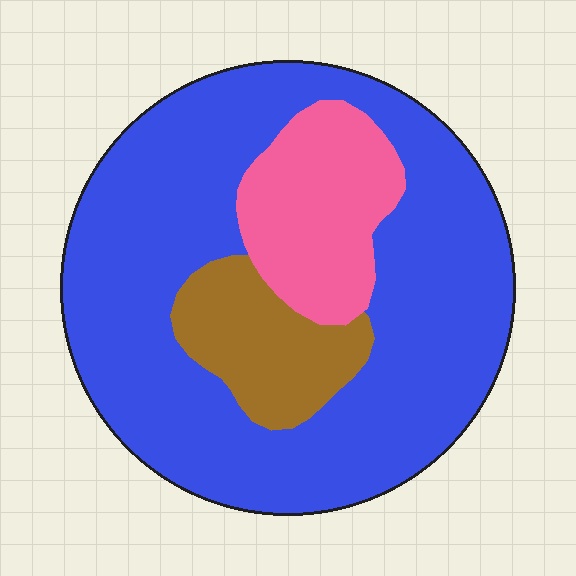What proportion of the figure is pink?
Pink covers 16% of the figure.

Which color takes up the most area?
Blue, at roughly 70%.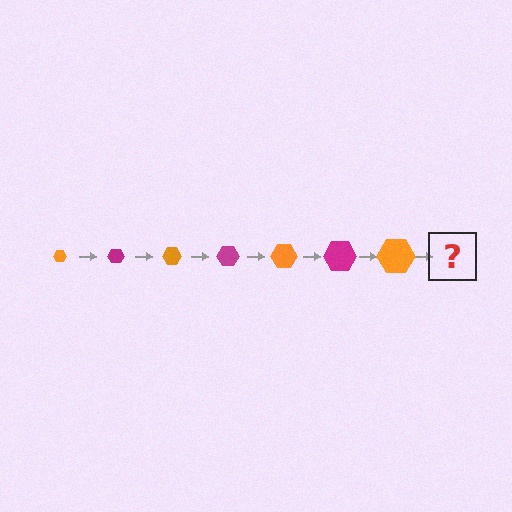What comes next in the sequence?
The next element should be a magenta hexagon, larger than the previous one.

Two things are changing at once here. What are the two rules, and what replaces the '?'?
The two rules are that the hexagon grows larger each step and the color cycles through orange and magenta. The '?' should be a magenta hexagon, larger than the previous one.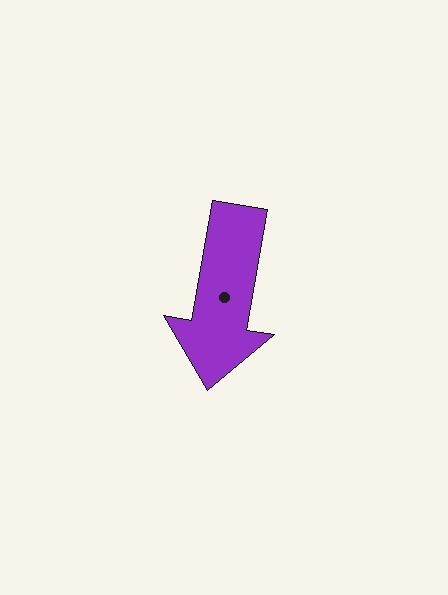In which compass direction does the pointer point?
South.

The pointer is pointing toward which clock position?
Roughly 6 o'clock.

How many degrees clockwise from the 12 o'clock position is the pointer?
Approximately 190 degrees.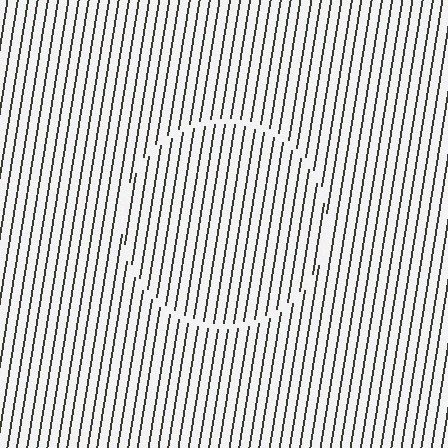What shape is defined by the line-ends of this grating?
An illusory circle. The interior of the shape contains the same grating, shifted by half a period — the contour is defined by the phase discontinuity where line-ends from the inner and outer gratings abut.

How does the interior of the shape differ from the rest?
The interior of the shape contains the same grating, shifted by half a period — the contour is defined by the phase discontinuity where line-ends from the inner and outer gratings abut.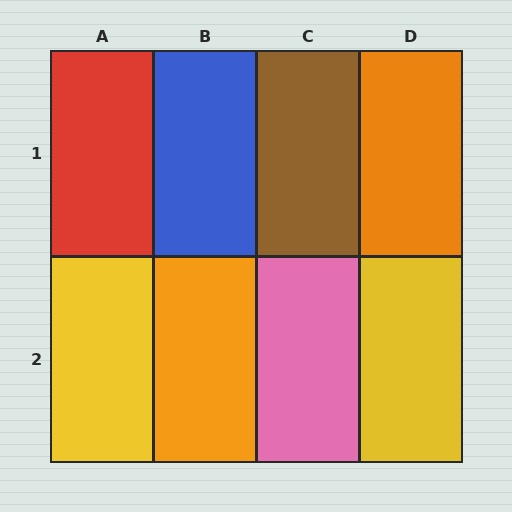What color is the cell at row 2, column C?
Pink.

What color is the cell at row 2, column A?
Yellow.